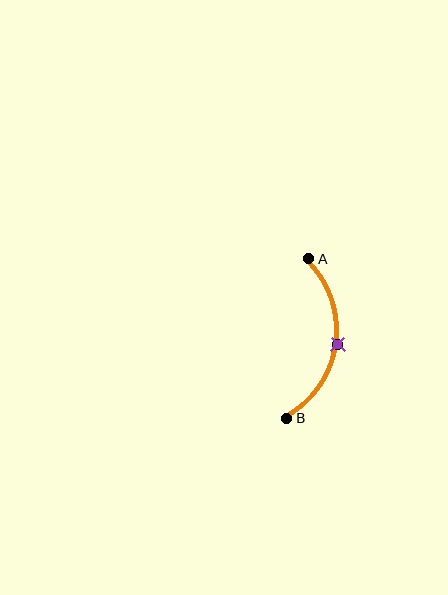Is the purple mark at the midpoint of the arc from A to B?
Yes. The purple mark lies on the arc at equal arc-length from both A and B — it is the arc midpoint.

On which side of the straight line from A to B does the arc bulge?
The arc bulges to the right of the straight line connecting A and B.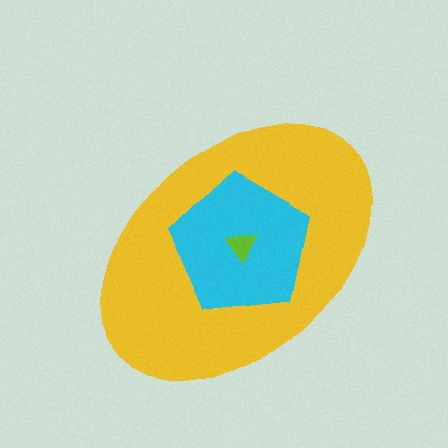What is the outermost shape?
The yellow ellipse.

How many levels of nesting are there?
3.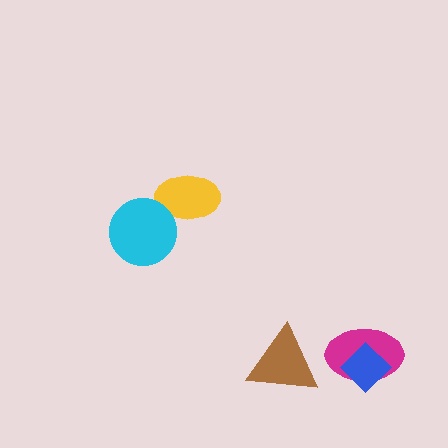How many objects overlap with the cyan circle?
1 object overlaps with the cyan circle.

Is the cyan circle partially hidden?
No, no other shape covers it.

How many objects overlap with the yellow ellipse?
1 object overlaps with the yellow ellipse.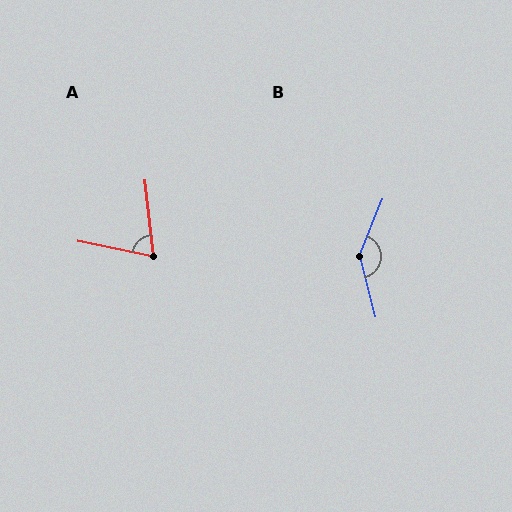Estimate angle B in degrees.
Approximately 143 degrees.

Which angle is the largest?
B, at approximately 143 degrees.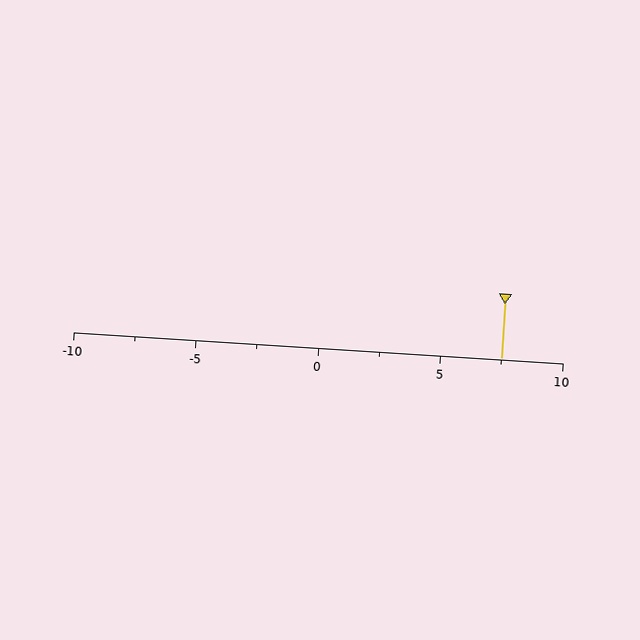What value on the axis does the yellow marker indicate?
The marker indicates approximately 7.5.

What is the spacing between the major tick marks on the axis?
The major ticks are spaced 5 apart.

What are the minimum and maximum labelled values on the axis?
The axis runs from -10 to 10.